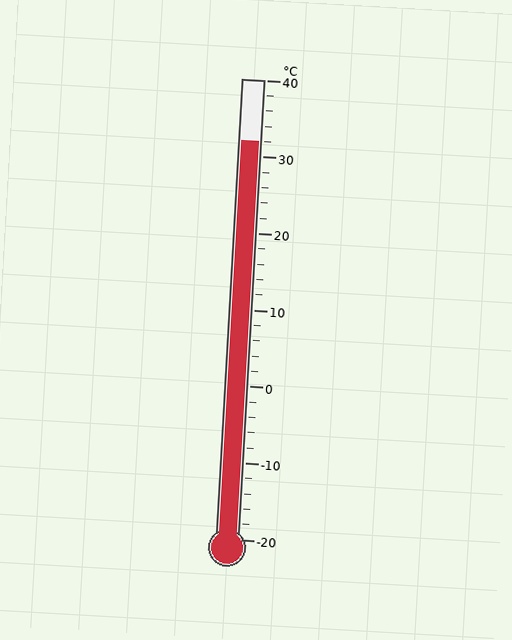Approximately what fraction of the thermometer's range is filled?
The thermometer is filled to approximately 85% of its range.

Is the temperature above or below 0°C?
The temperature is above 0°C.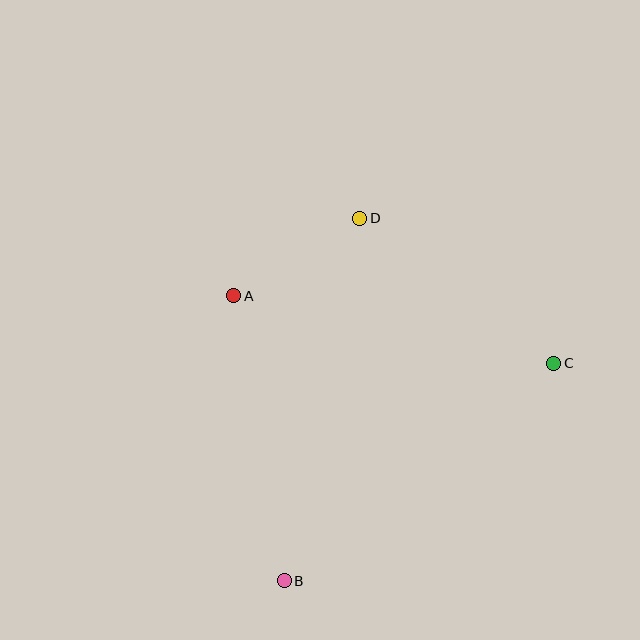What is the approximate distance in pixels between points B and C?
The distance between B and C is approximately 346 pixels.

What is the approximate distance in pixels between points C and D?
The distance between C and D is approximately 242 pixels.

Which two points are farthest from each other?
Points B and D are farthest from each other.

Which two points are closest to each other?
Points A and D are closest to each other.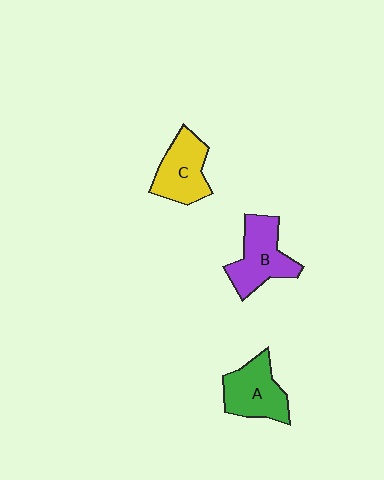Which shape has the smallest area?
Shape C (yellow).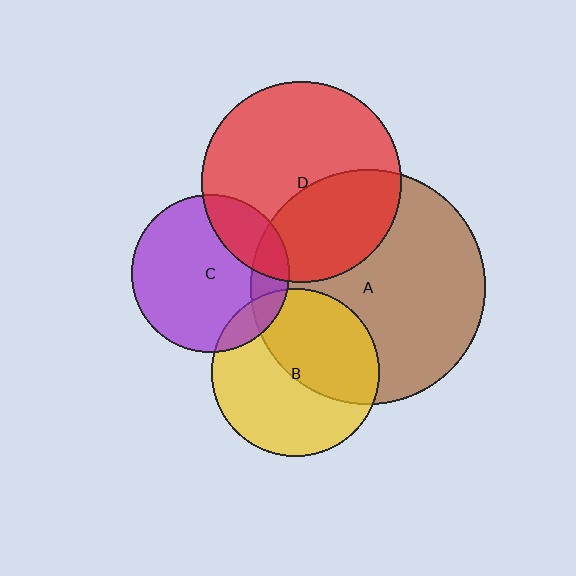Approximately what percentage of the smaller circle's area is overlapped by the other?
Approximately 15%.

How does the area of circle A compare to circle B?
Approximately 1.9 times.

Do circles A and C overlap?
Yes.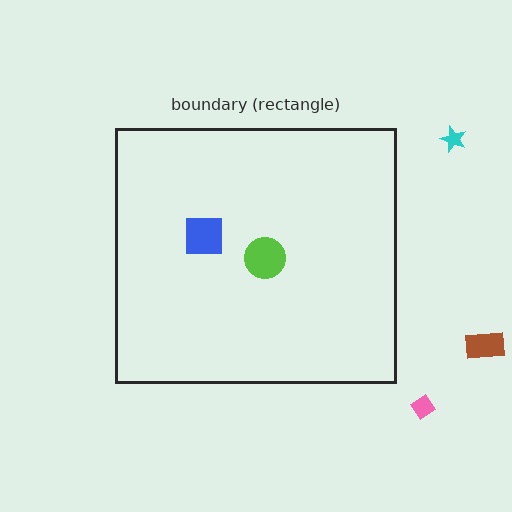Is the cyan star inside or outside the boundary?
Outside.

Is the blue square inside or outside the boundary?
Inside.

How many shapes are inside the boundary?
2 inside, 3 outside.